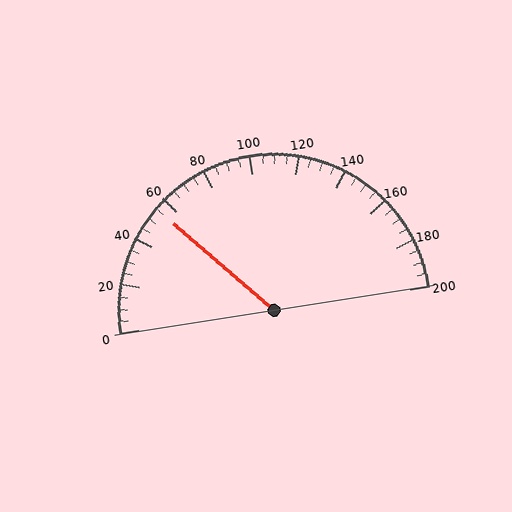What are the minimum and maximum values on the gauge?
The gauge ranges from 0 to 200.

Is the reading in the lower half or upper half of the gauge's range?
The reading is in the lower half of the range (0 to 200).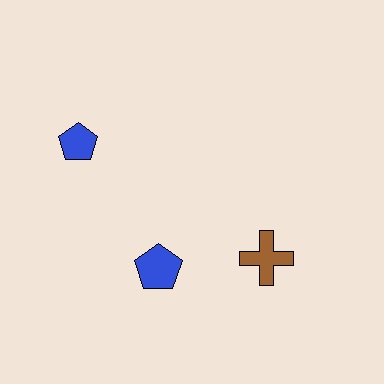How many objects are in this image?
There are 3 objects.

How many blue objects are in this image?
There are 2 blue objects.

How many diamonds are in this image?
There are no diamonds.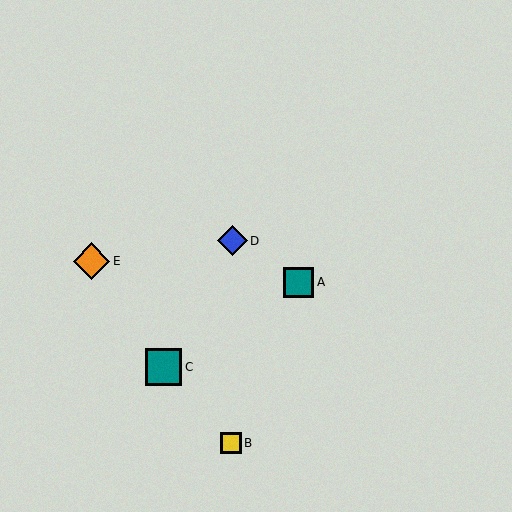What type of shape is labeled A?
Shape A is a teal square.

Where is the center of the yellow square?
The center of the yellow square is at (231, 443).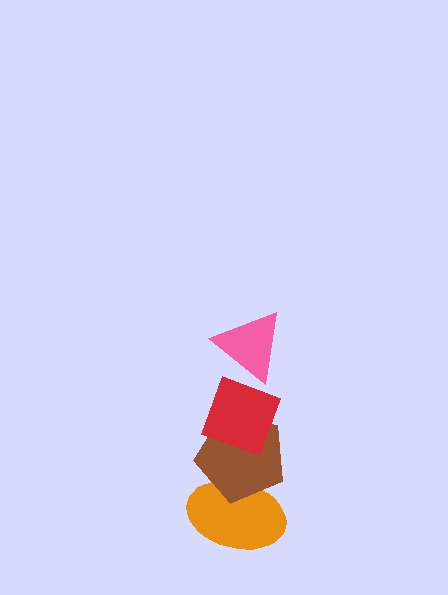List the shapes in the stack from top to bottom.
From top to bottom: the pink triangle, the red diamond, the brown pentagon, the orange ellipse.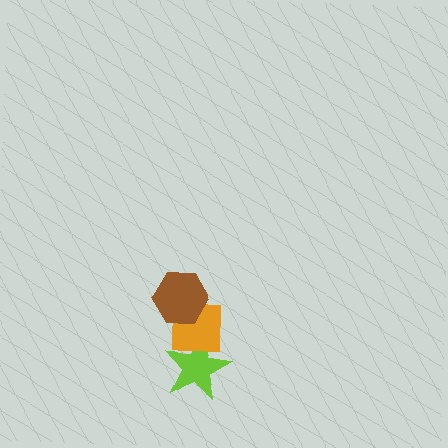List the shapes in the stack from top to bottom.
From top to bottom: the brown hexagon, the orange square, the lime star.